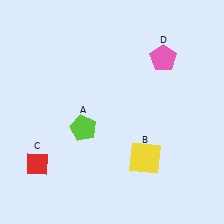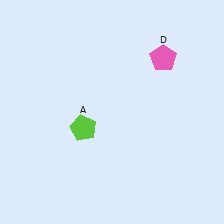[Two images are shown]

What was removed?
The yellow square (B), the red diamond (C) were removed in Image 2.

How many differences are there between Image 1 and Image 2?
There are 2 differences between the two images.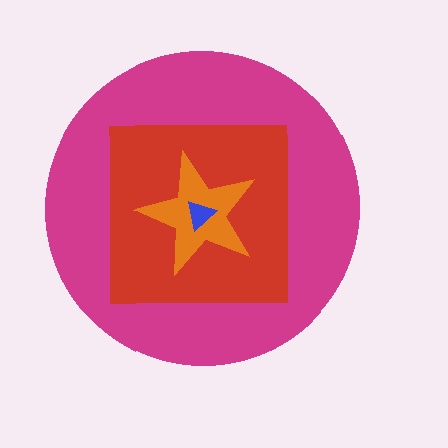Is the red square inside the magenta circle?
Yes.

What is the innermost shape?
The blue triangle.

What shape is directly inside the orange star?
The blue triangle.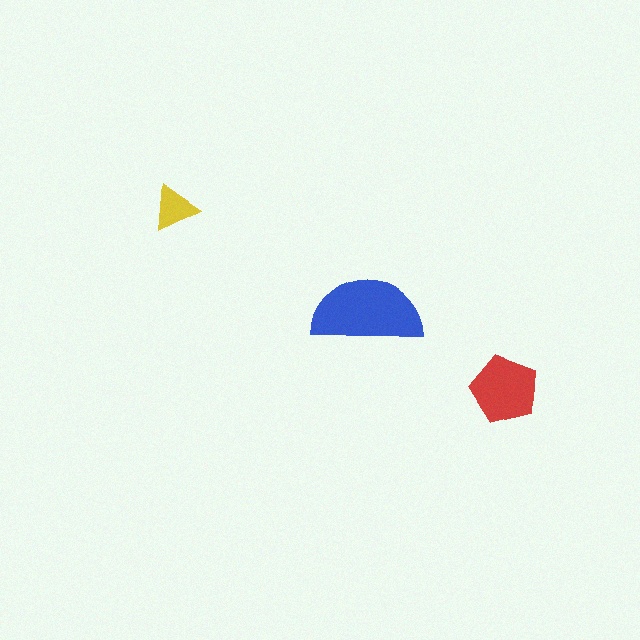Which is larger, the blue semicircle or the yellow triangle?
The blue semicircle.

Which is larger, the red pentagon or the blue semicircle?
The blue semicircle.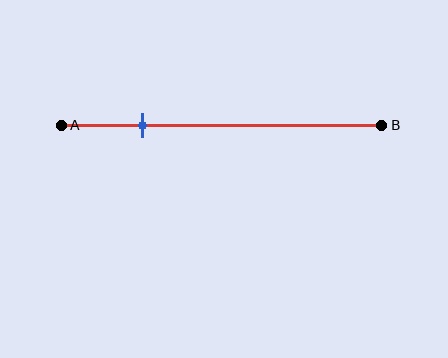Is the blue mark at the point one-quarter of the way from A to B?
Yes, the mark is approximately at the one-quarter point.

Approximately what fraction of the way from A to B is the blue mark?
The blue mark is approximately 25% of the way from A to B.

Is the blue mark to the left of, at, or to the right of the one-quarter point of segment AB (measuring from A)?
The blue mark is approximately at the one-quarter point of segment AB.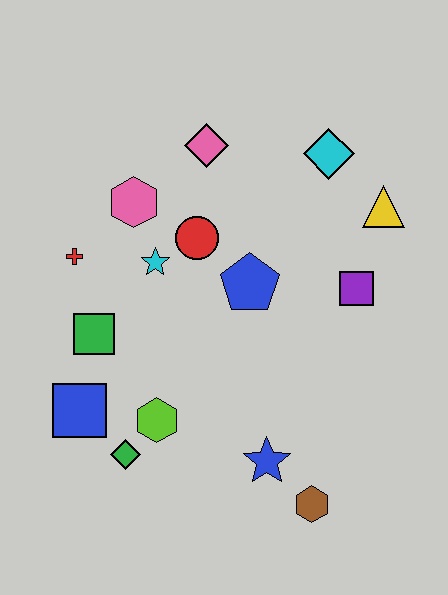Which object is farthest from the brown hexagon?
The pink diamond is farthest from the brown hexagon.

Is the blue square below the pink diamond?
Yes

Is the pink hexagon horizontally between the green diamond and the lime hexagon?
Yes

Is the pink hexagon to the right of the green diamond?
Yes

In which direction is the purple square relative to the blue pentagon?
The purple square is to the right of the blue pentagon.